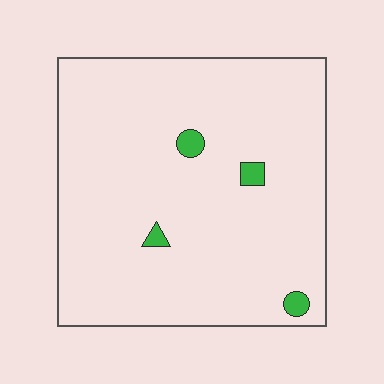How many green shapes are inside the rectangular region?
4.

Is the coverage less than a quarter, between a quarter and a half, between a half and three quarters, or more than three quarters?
Less than a quarter.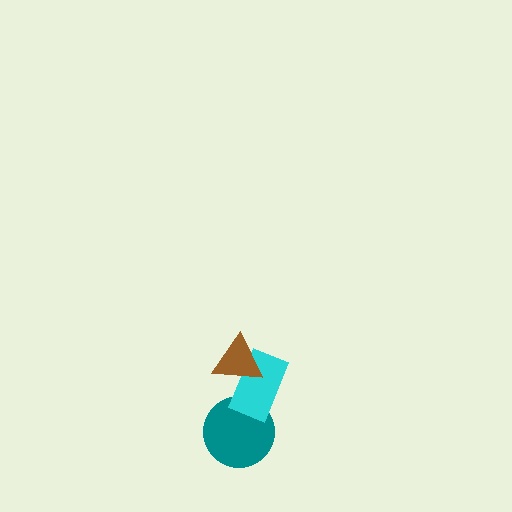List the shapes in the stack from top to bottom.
From top to bottom: the brown triangle, the cyan rectangle, the teal circle.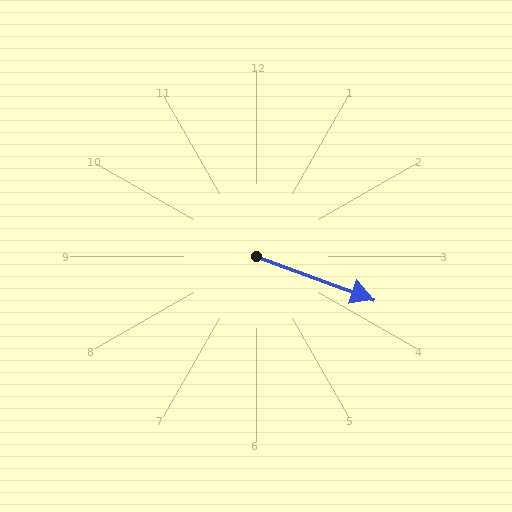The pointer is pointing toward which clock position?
Roughly 4 o'clock.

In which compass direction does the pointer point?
East.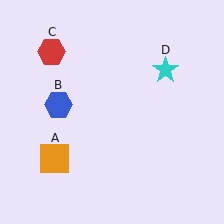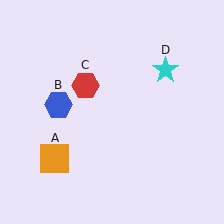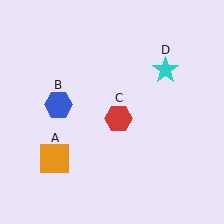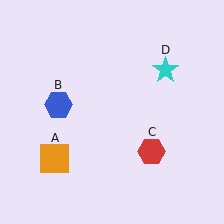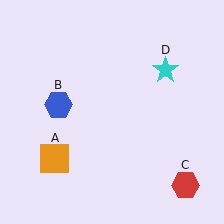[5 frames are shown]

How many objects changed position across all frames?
1 object changed position: red hexagon (object C).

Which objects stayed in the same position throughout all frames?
Orange square (object A) and blue hexagon (object B) and cyan star (object D) remained stationary.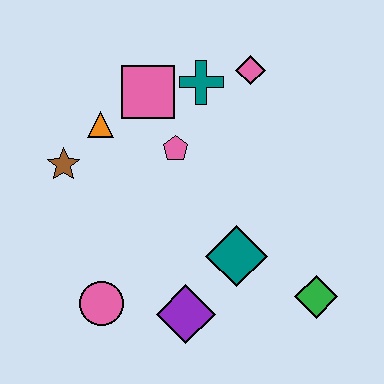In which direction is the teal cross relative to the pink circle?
The teal cross is above the pink circle.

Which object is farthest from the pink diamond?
The pink circle is farthest from the pink diamond.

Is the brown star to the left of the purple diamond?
Yes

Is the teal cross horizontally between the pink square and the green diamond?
Yes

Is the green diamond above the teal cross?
No